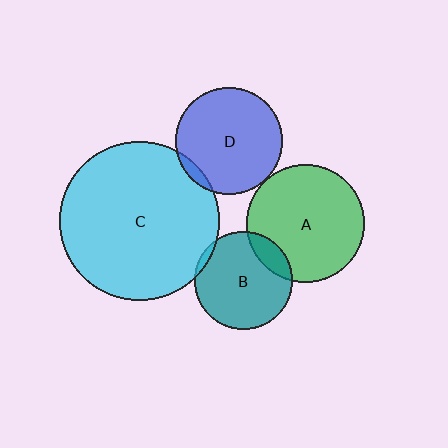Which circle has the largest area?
Circle C (cyan).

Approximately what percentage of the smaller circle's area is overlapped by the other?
Approximately 5%.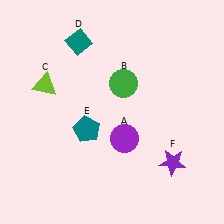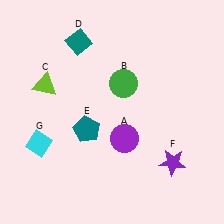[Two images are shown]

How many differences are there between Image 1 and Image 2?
There is 1 difference between the two images.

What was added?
A cyan diamond (G) was added in Image 2.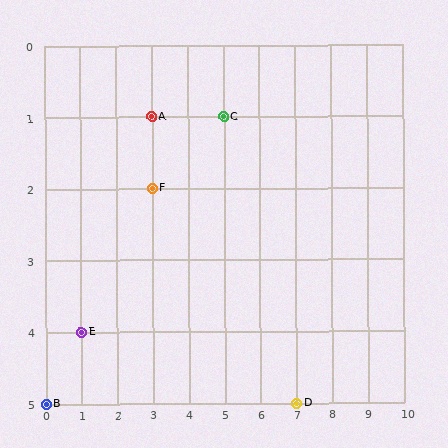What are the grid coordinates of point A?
Point A is at grid coordinates (3, 1).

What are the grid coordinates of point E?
Point E is at grid coordinates (1, 4).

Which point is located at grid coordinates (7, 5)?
Point D is at (7, 5).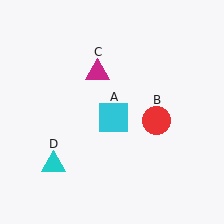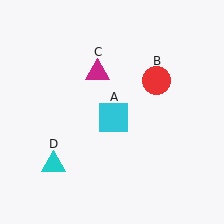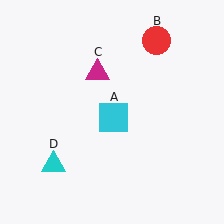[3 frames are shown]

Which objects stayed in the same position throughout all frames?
Cyan square (object A) and magenta triangle (object C) and cyan triangle (object D) remained stationary.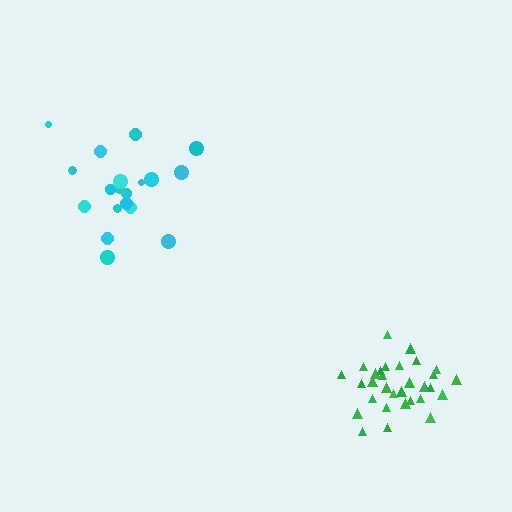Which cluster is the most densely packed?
Green.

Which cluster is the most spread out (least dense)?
Cyan.